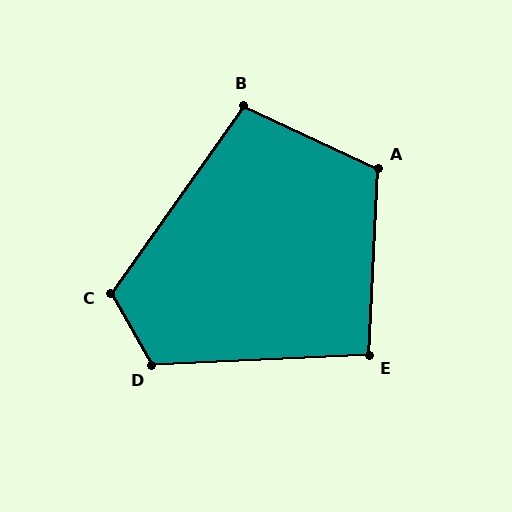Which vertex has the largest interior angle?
D, at approximately 118 degrees.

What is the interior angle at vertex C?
Approximately 114 degrees (obtuse).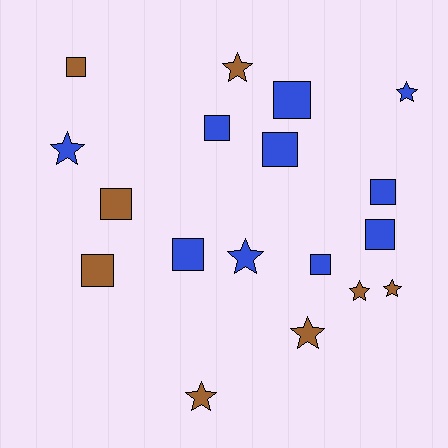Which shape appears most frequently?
Square, with 10 objects.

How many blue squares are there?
There are 7 blue squares.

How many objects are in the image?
There are 18 objects.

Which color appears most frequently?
Blue, with 10 objects.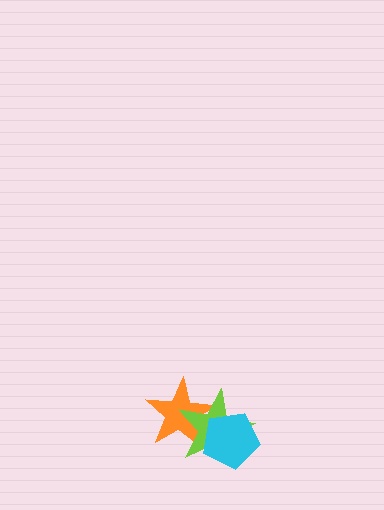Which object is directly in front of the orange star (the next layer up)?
The lime star is directly in front of the orange star.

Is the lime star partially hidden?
Yes, it is partially covered by another shape.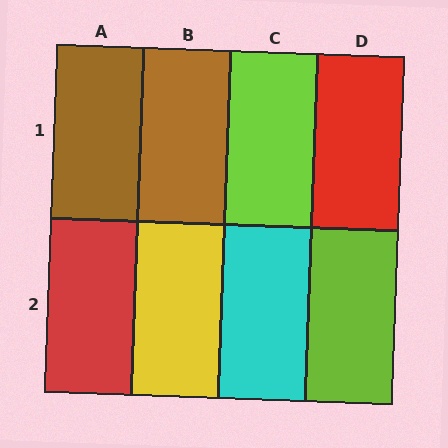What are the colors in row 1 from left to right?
Brown, brown, lime, red.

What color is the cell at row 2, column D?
Lime.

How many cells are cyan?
1 cell is cyan.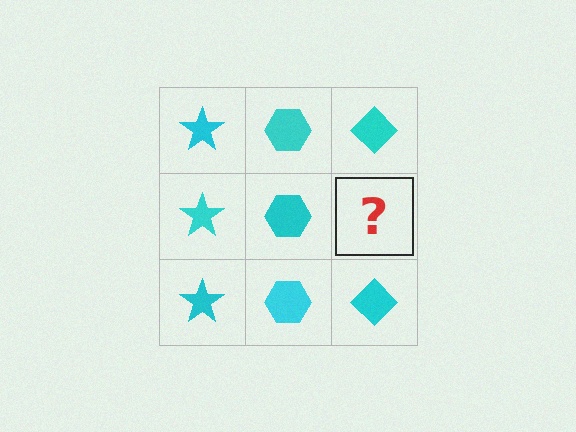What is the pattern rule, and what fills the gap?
The rule is that each column has a consistent shape. The gap should be filled with a cyan diamond.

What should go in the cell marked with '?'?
The missing cell should contain a cyan diamond.